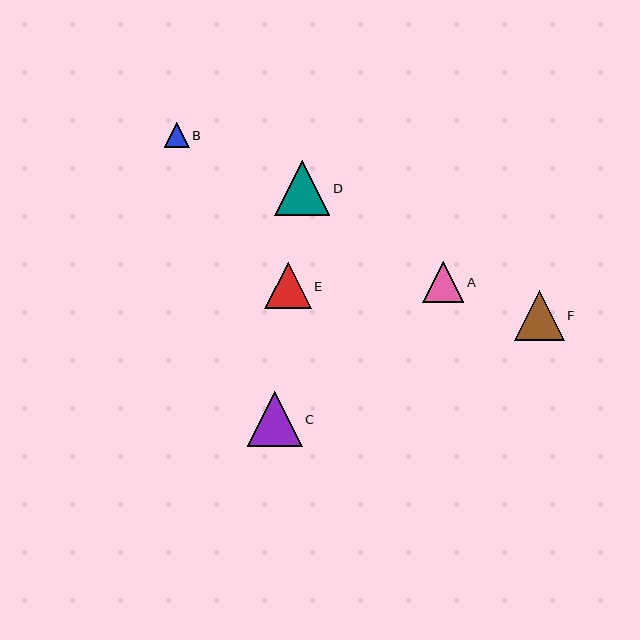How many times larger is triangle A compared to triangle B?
Triangle A is approximately 1.6 times the size of triangle B.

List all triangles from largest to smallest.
From largest to smallest: D, C, F, E, A, B.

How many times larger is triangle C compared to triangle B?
Triangle C is approximately 2.2 times the size of triangle B.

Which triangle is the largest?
Triangle D is the largest with a size of approximately 55 pixels.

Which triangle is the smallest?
Triangle B is the smallest with a size of approximately 25 pixels.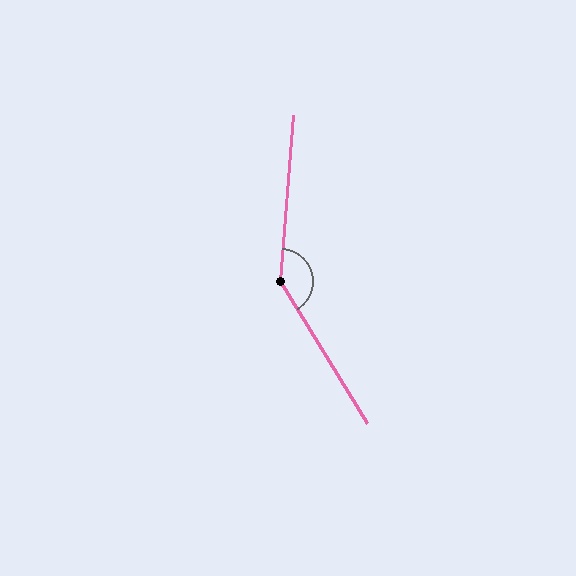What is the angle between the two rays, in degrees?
Approximately 144 degrees.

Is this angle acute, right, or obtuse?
It is obtuse.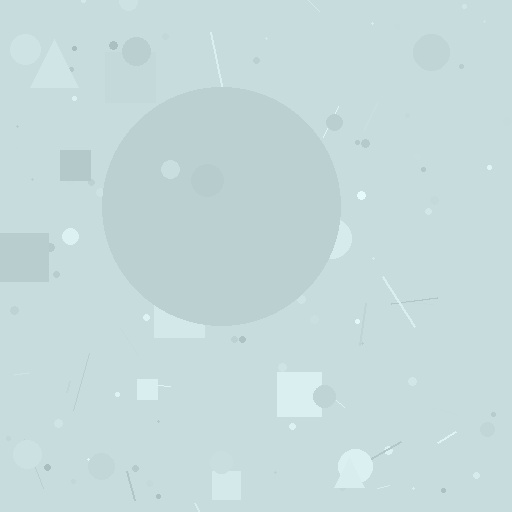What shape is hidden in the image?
A circle is hidden in the image.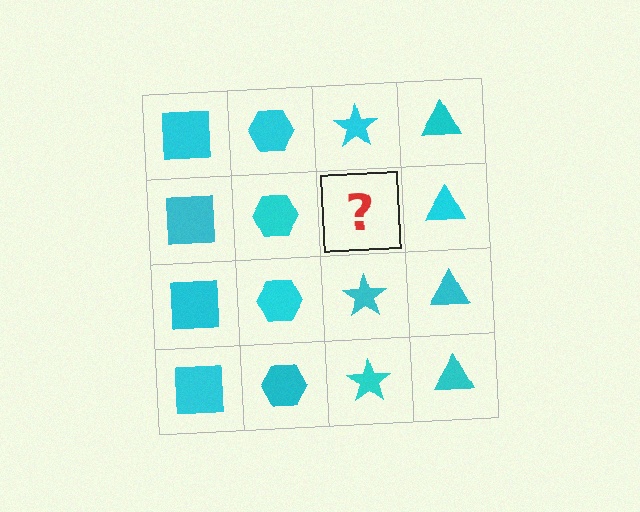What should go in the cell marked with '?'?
The missing cell should contain a cyan star.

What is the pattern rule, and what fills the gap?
The rule is that each column has a consistent shape. The gap should be filled with a cyan star.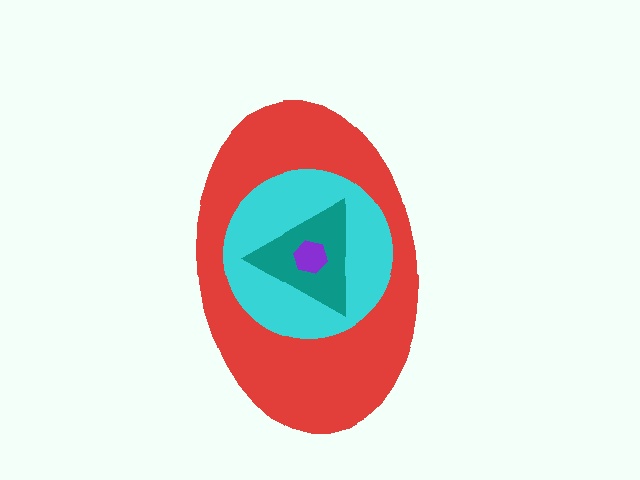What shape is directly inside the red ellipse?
The cyan circle.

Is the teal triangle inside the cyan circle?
Yes.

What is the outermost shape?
The red ellipse.